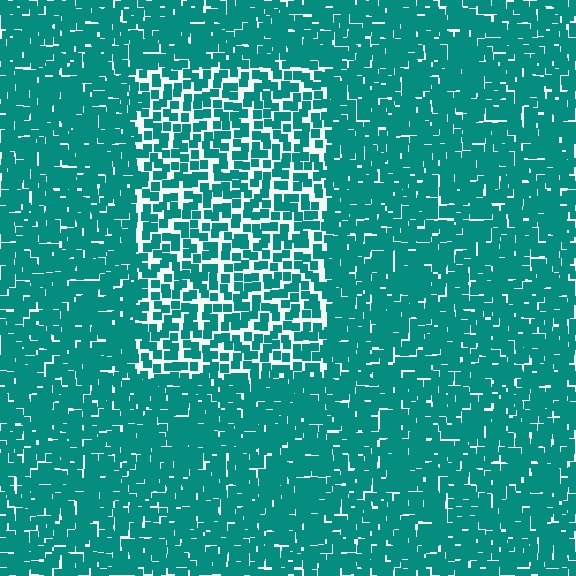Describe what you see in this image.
The image contains small teal elements arranged at two different densities. A rectangle-shaped region is visible where the elements are less densely packed than the surrounding area.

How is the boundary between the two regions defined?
The boundary is defined by a change in element density (approximately 1.8x ratio). All elements are the same color, size, and shape.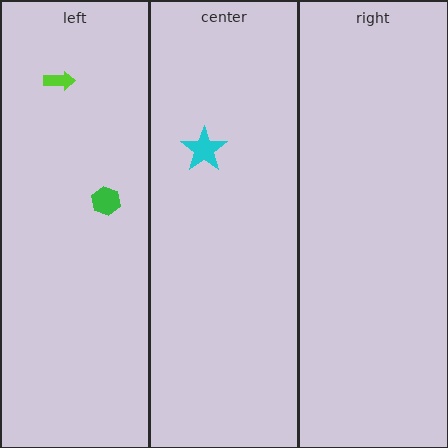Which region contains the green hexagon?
The left region.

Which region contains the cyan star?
The center region.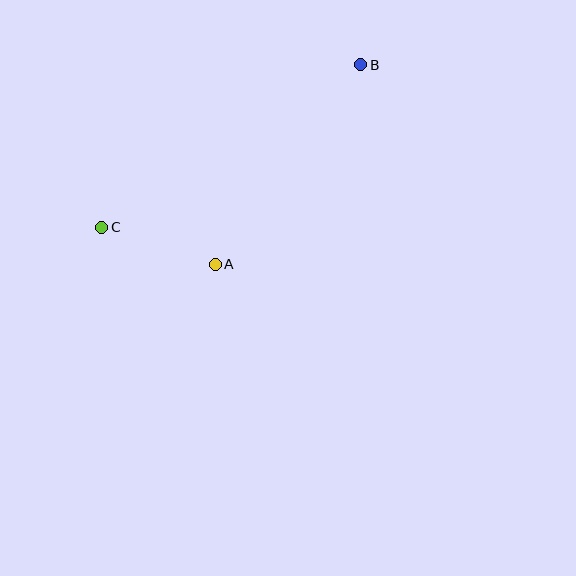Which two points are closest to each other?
Points A and C are closest to each other.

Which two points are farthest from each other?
Points B and C are farthest from each other.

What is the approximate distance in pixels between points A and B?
The distance between A and B is approximately 247 pixels.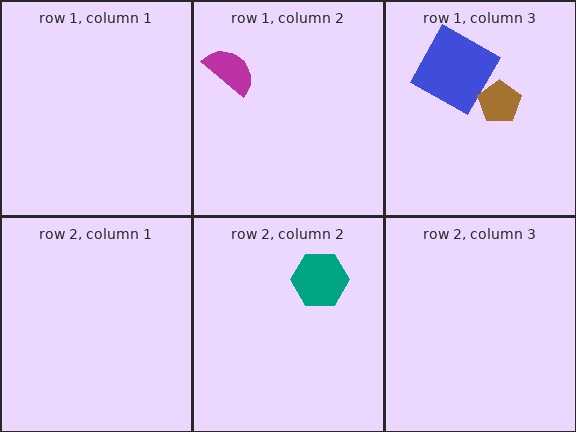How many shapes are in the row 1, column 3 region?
2.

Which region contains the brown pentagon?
The row 1, column 3 region.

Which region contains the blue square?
The row 1, column 3 region.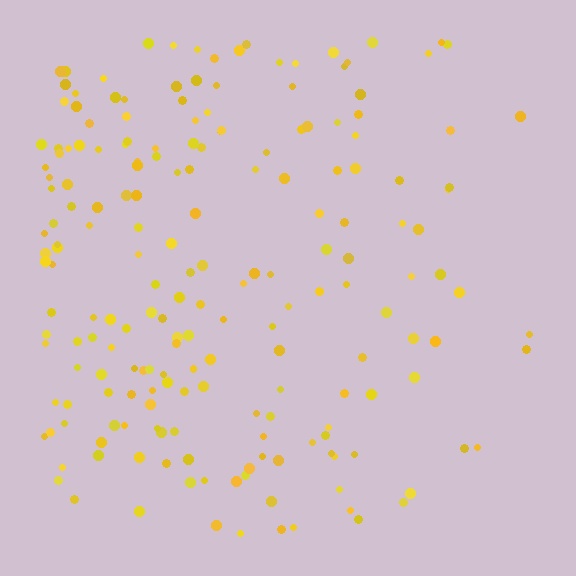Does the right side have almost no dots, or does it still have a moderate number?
Still a moderate number, just noticeably fewer than the left.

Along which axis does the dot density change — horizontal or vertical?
Horizontal.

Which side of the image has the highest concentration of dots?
The left.